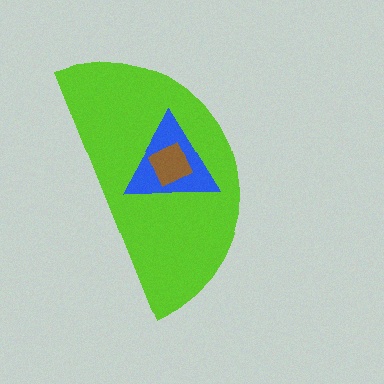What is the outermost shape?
The lime semicircle.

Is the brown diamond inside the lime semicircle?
Yes.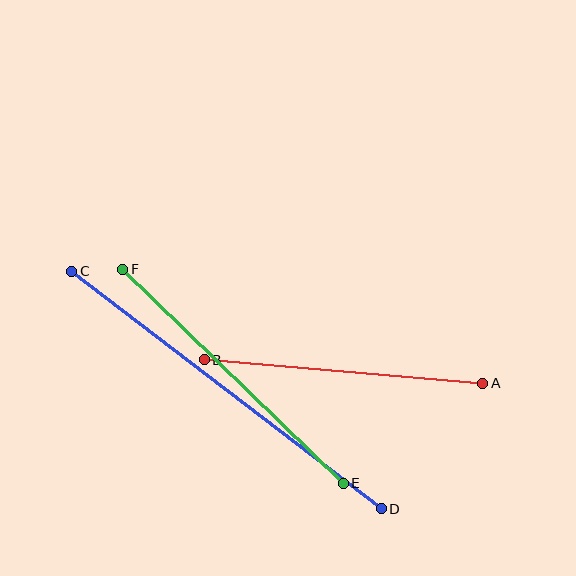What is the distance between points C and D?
The distance is approximately 390 pixels.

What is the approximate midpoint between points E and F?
The midpoint is at approximately (233, 376) pixels.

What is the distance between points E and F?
The distance is approximately 307 pixels.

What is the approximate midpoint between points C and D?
The midpoint is at approximately (226, 390) pixels.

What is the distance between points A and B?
The distance is approximately 279 pixels.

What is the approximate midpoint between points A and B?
The midpoint is at approximately (343, 372) pixels.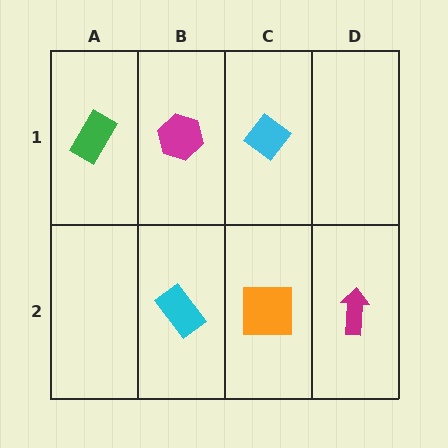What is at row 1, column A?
A green rectangle.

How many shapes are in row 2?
3 shapes.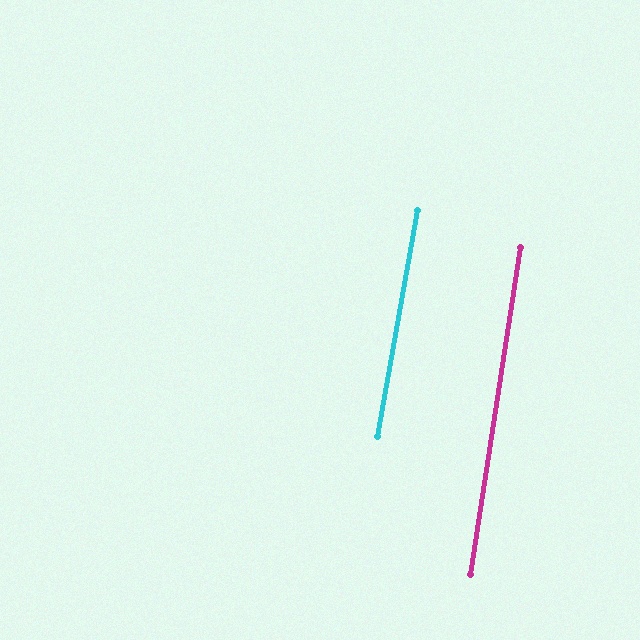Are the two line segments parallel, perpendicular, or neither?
Parallel — their directions differ by only 1.5°.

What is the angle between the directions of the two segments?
Approximately 1 degree.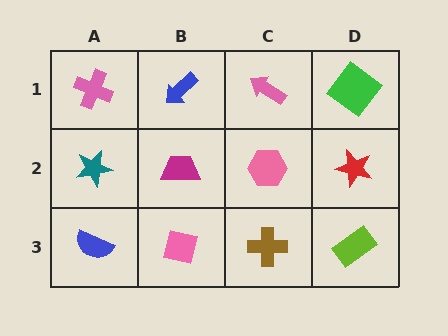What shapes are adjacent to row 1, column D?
A red star (row 2, column D), a pink arrow (row 1, column C).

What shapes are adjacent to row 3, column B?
A magenta trapezoid (row 2, column B), a blue semicircle (row 3, column A), a brown cross (row 3, column C).